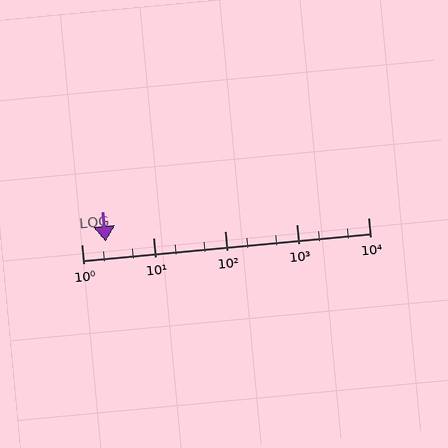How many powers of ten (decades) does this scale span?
The scale spans 4 decades, from 1 to 10000.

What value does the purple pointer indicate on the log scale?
The pointer indicates approximately 2.2.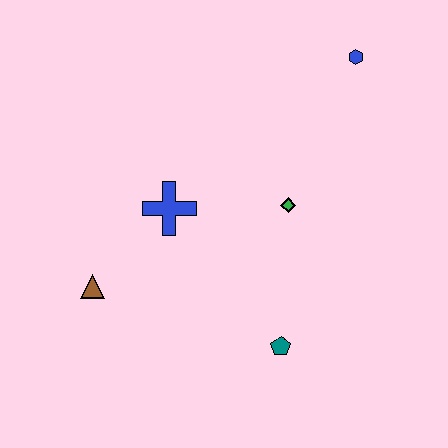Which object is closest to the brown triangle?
The blue cross is closest to the brown triangle.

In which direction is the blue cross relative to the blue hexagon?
The blue cross is to the left of the blue hexagon.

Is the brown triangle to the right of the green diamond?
No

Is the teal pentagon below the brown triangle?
Yes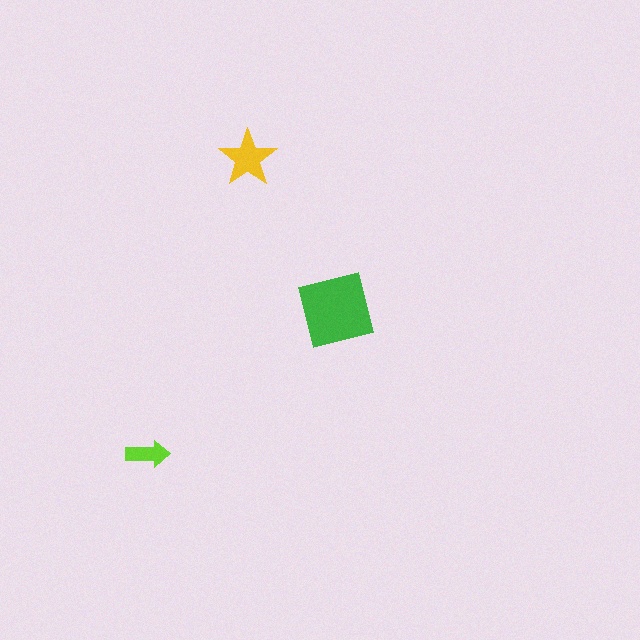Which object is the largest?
The green square.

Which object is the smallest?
The lime arrow.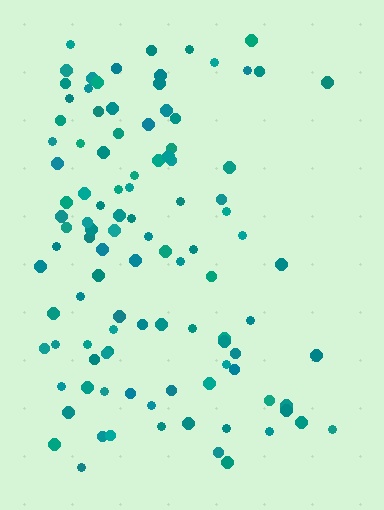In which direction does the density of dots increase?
From right to left, with the left side densest.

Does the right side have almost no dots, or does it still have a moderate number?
Still a moderate number, just noticeably fewer than the left.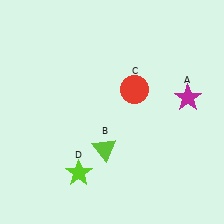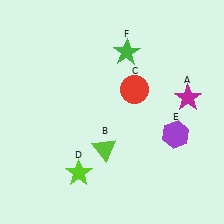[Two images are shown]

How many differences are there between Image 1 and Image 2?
There are 2 differences between the two images.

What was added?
A purple hexagon (E), a green star (F) were added in Image 2.